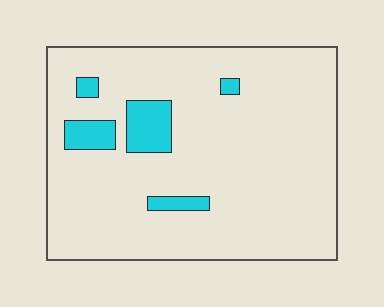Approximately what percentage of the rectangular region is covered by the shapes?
Approximately 10%.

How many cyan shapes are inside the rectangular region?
5.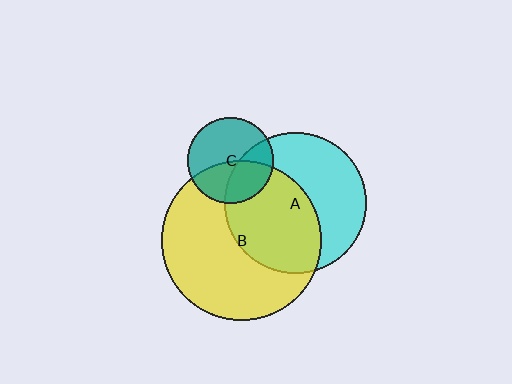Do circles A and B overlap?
Yes.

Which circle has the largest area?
Circle B (yellow).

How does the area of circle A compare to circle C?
Approximately 2.7 times.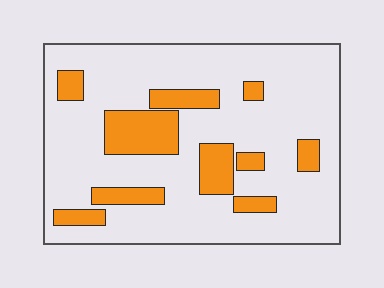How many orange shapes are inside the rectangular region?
10.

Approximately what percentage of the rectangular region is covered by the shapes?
Approximately 20%.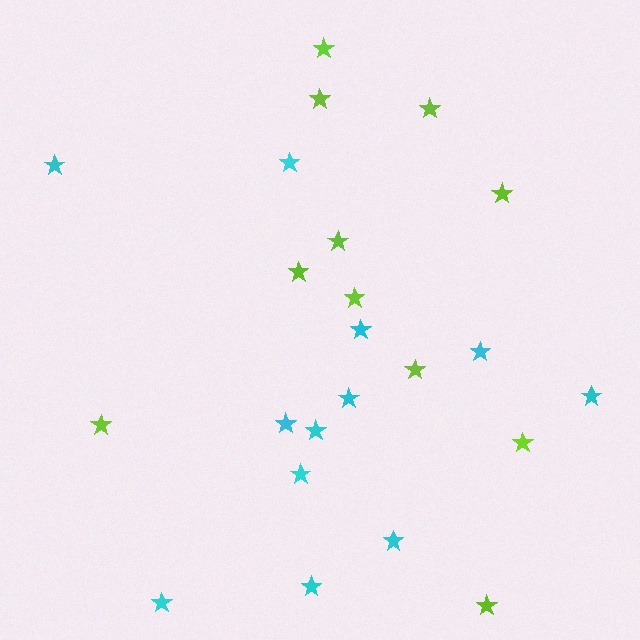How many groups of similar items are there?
There are 2 groups: one group of cyan stars (12) and one group of lime stars (11).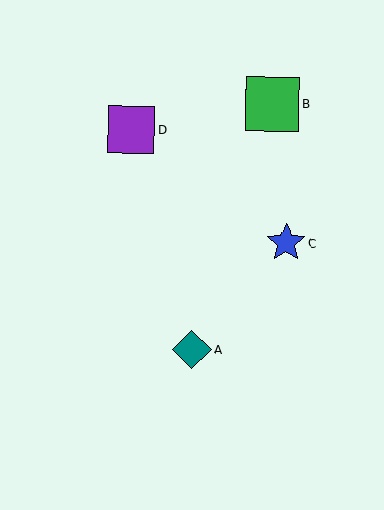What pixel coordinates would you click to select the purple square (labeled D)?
Click at (131, 129) to select the purple square D.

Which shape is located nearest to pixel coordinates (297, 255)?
The blue star (labeled C) at (286, 243) is nearest to that location.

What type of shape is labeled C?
Shape C is a blue star.